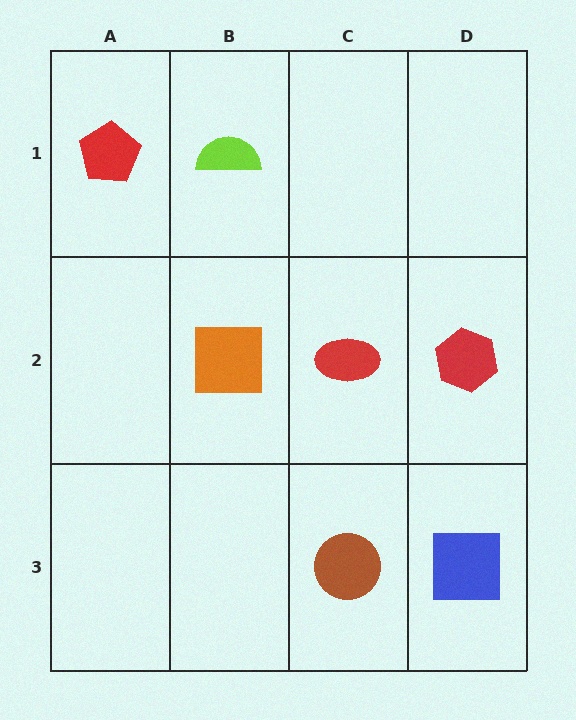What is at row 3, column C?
A brown circle.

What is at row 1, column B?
A lime semicircle.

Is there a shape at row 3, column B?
No, that cell is empty.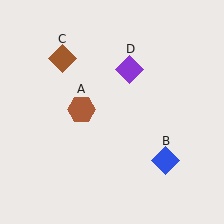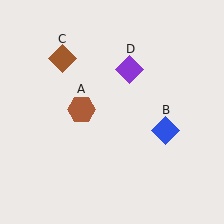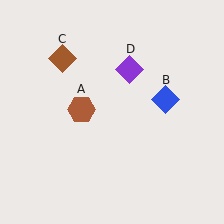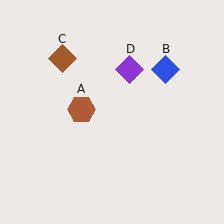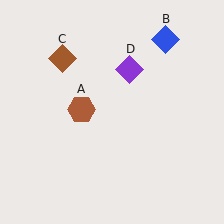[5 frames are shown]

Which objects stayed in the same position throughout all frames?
Brown hexagon (object A) and brown diamond (object C) and purple diamond (object D) remained stationary.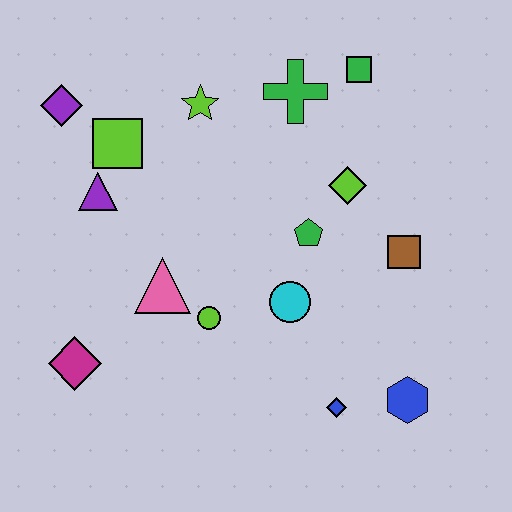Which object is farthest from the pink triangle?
The green square is farthest from the pink triangle.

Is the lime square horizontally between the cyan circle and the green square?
No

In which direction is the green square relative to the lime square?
The green square is to the right of the lime square.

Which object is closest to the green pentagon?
The lime diamond is closest to the green pentagon.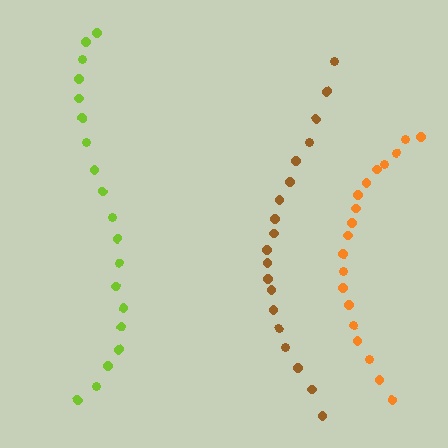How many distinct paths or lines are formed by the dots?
There are 3 distinct paths.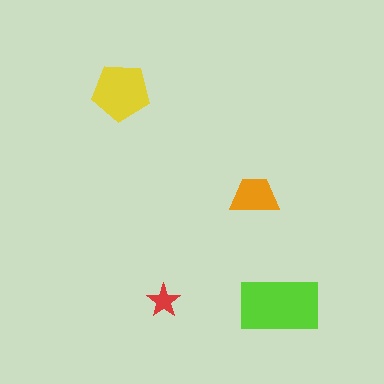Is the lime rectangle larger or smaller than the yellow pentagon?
Larger.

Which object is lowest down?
The lime rectangle is bottommost.